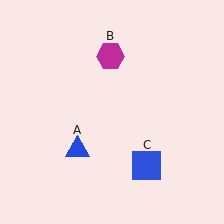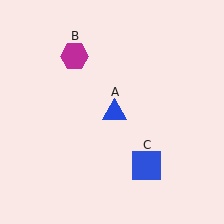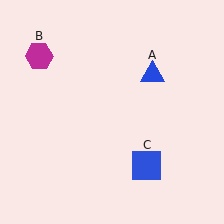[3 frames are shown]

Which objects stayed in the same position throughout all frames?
Blue square (object C) remained stationary.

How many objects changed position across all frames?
2 objects changed position: blue triangle (object A), magenta hexagon (object B).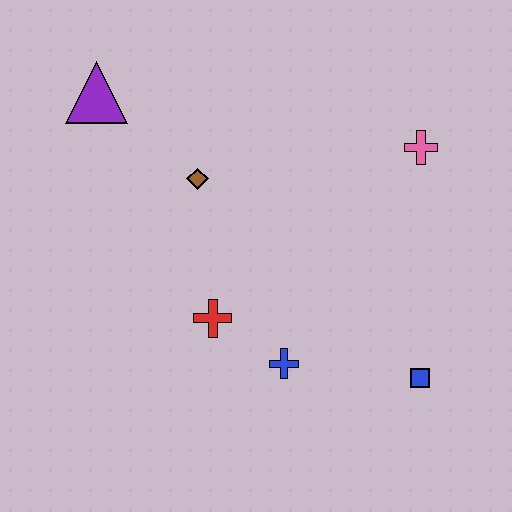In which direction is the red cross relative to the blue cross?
The red cross is to the left of the blue cross.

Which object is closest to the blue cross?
The red cross is closest to the blue cross.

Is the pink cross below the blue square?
No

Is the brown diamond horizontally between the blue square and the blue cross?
No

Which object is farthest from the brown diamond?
The blue square is farthest from the brown diamond.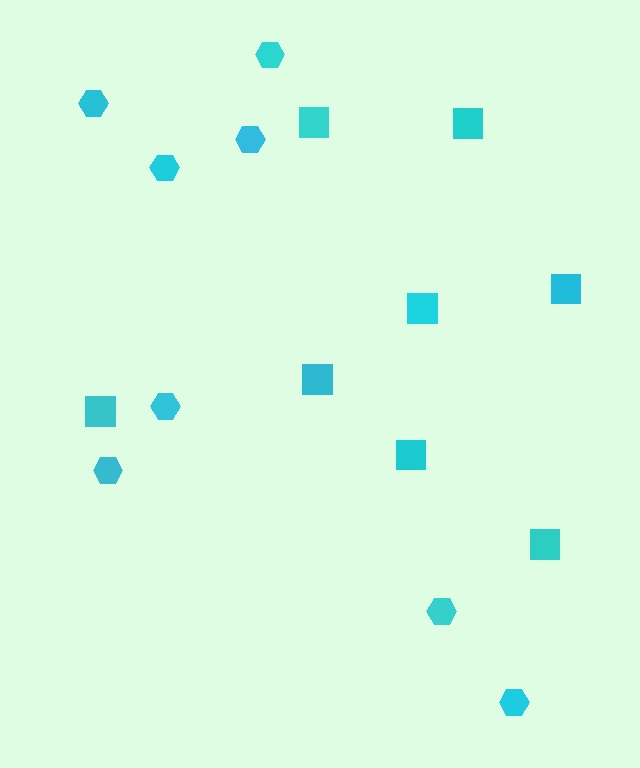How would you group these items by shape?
There are 2 groups: one group of hexagons (8) and one group of squares (8).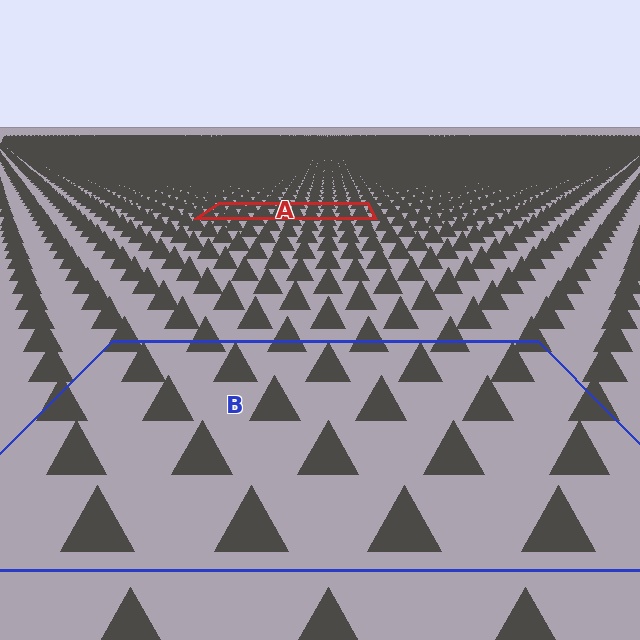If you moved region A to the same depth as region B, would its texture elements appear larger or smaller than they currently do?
They would appear larger. At a closer depth, the same texture elements are projected at a bigger on-screen size.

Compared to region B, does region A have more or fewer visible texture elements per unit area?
Region A has more texture elements per unit area — they are packed more densely because it is farther away.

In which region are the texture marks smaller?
The texture marks are smaller in region A, because it is farther away.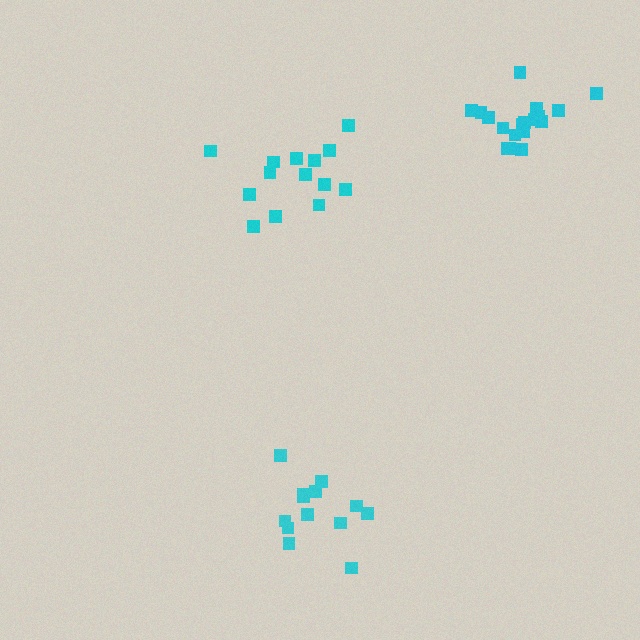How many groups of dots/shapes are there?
There are 3 groups.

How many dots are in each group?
Group 1: 14 dots, Group 2: 13 dots, Group 3: 18 dots (45 total).